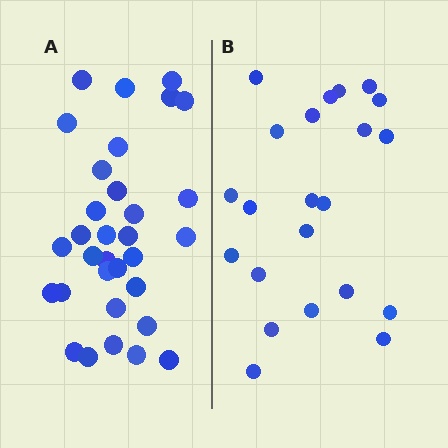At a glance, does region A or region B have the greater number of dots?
Region A (the left region) has more dots.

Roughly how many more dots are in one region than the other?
Region A has roughly 10 or so more dots than region B.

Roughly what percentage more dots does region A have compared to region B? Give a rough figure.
About 45% more.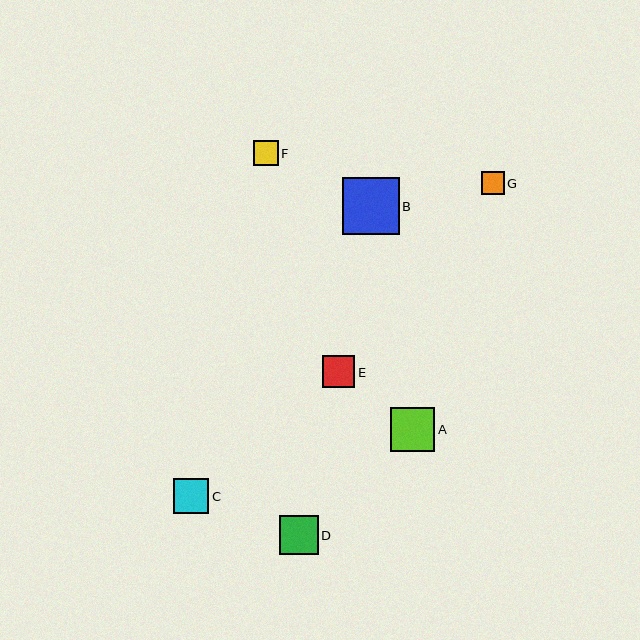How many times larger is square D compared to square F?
Square D is approximately 1.6 times the size of square F.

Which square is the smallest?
Square G is the smallest with a size of approximately 23 pixels.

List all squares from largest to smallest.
From largest to smallest: B, A, D, C, E, F, G.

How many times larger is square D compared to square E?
Square D is approximately 1.2 times the size of square E.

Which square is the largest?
Square B is the largest with a size of approximately 57 pixels.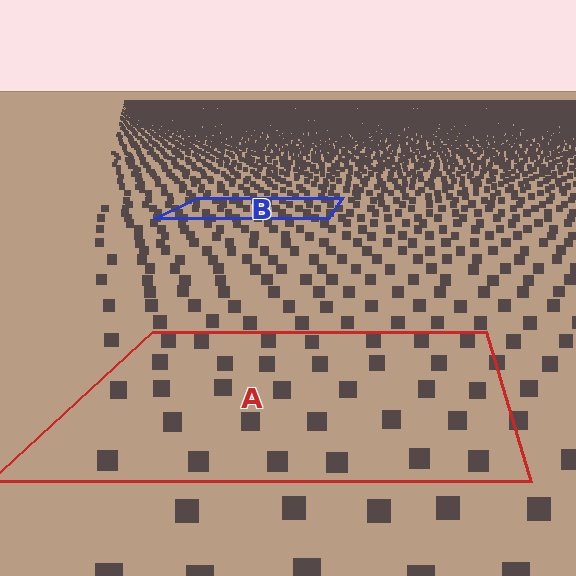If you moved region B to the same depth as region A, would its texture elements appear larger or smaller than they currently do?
They would appear larger. At a closer depth, the same texture elements are projected at a bigger on-screen size.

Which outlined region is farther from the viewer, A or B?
Region B is farther from the viewer — the texture elements inside it appear smaller and more densely packed.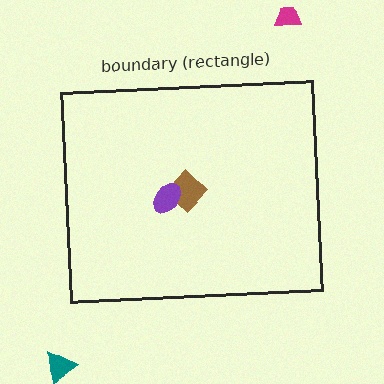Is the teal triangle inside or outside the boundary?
Outside.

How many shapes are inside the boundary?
2 inside, 2 outside.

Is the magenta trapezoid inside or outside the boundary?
Outside.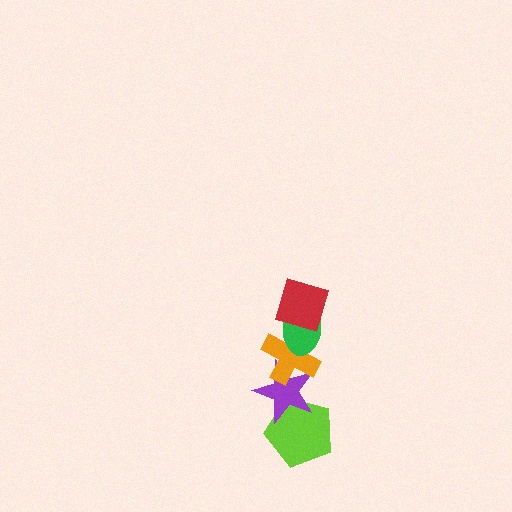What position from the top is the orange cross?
The orange cross is 3rd from the top.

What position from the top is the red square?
The red square is 1st from the top.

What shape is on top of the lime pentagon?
The purple star is on top of the lime pentagon.